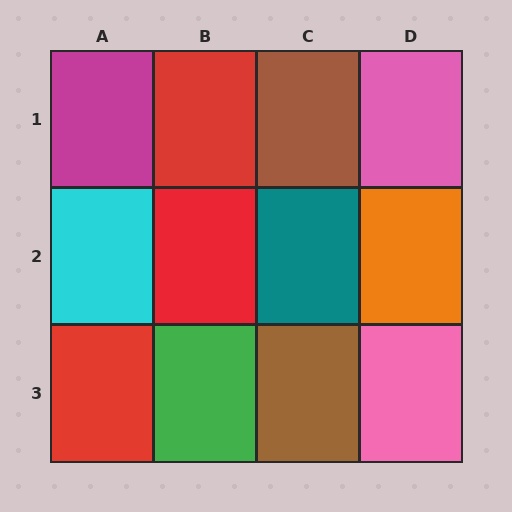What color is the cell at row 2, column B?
Red.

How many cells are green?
1 cell is green.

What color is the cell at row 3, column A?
Red.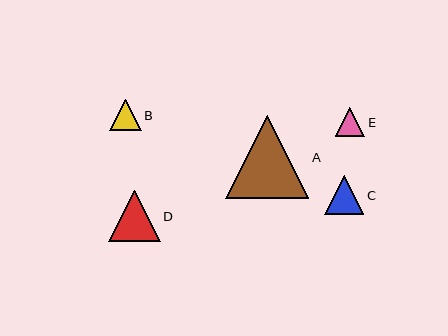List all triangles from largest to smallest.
From largest to smallest: A, D, C, B, E.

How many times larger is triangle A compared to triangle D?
Triangle A is approximately 1.6 times the size of triangle D.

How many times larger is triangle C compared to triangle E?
Triangle C is approximately 1.3 times the size of triangle E.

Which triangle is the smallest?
Triangle E is the smallest with a size of approximately 30 pixels.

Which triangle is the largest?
Triangle A is the largest with a size of approximately 83 pixels.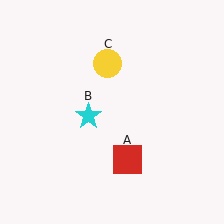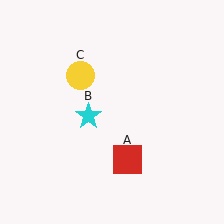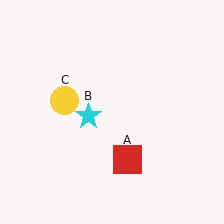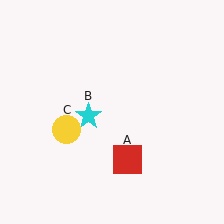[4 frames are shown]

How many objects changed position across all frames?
1 object changed position: yellow circle (object C).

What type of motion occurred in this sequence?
The yellow circle (object C) rotated counterclockwise around the center of the scene.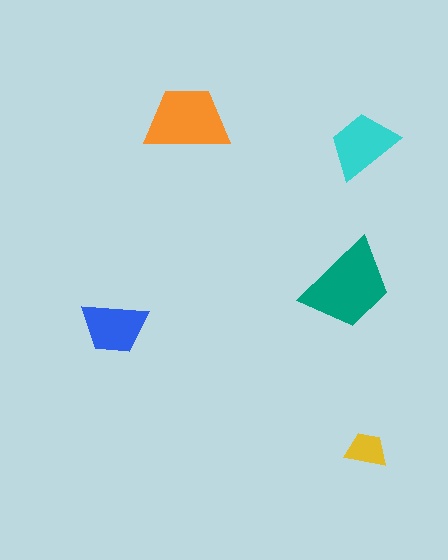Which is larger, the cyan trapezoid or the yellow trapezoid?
The cyan one.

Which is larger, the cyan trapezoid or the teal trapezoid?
The teal one.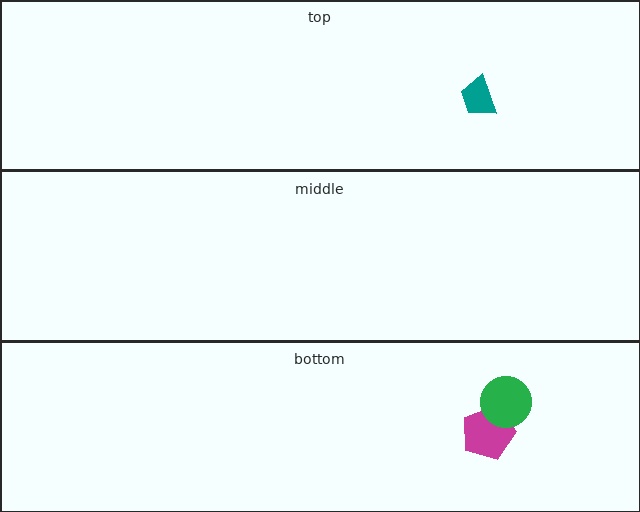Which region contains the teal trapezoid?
The top region.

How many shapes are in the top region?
1.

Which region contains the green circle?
The bottom region.